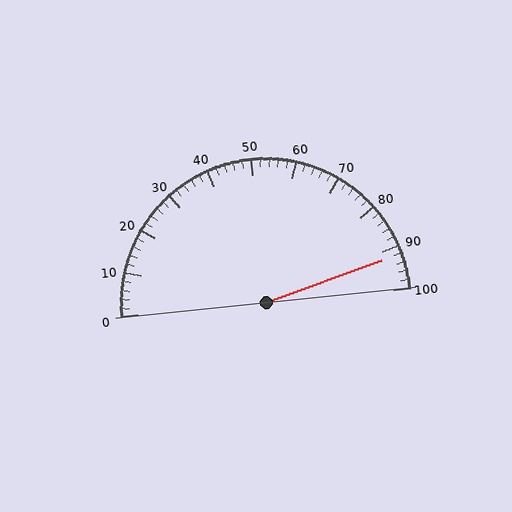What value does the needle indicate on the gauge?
The needle indicates approximately 92.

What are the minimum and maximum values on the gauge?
The gauge ranges from 0 to 100.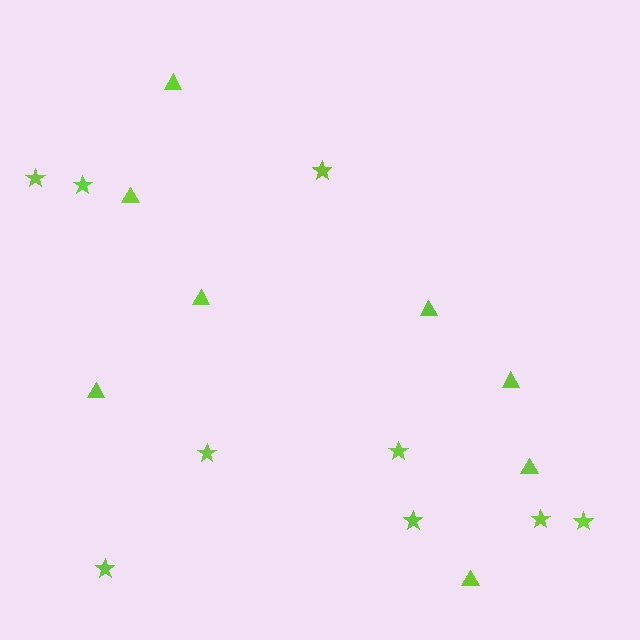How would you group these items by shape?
There are 2 groups: one group of triangles (8) and one group of stars (9).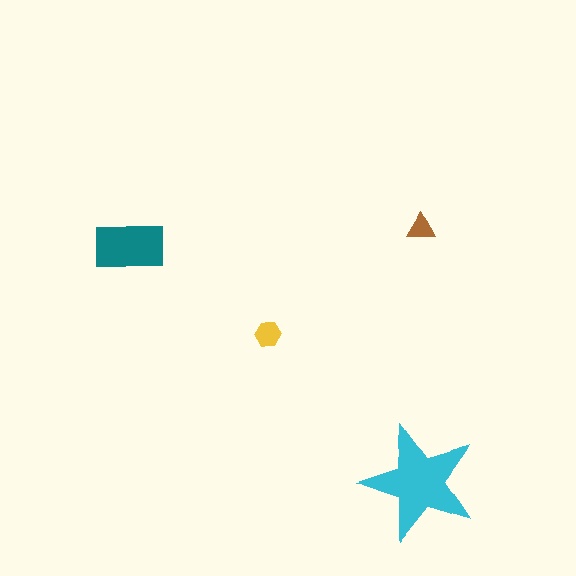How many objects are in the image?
There are 4 objects in the image.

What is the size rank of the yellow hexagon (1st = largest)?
3rd.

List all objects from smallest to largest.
The brown triangle, the yellow hexagon, the teal rectangle, the cyan star.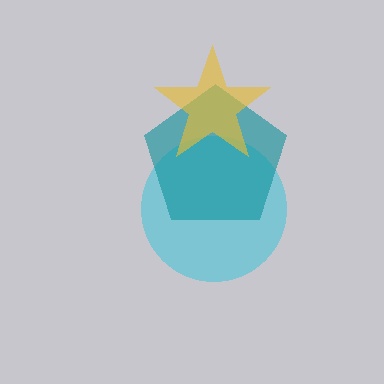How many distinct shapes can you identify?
There are 3 distinct shapes: a cyan circle, a teal pentagon, a yellow star.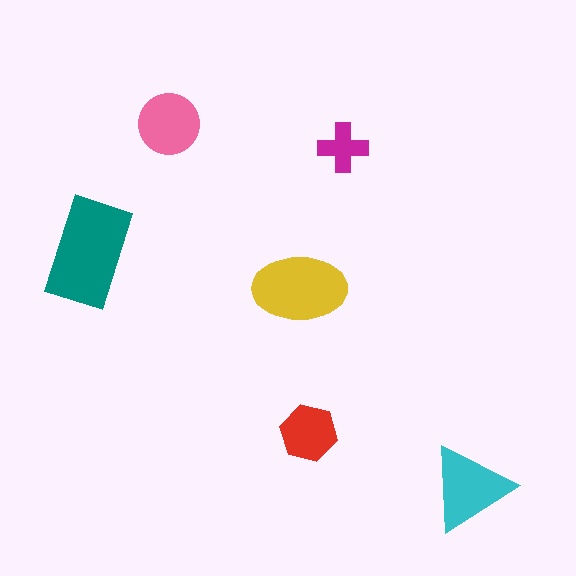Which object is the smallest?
The magenta cross.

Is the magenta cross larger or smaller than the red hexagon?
Smaller.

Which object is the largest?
The teal rectangle.